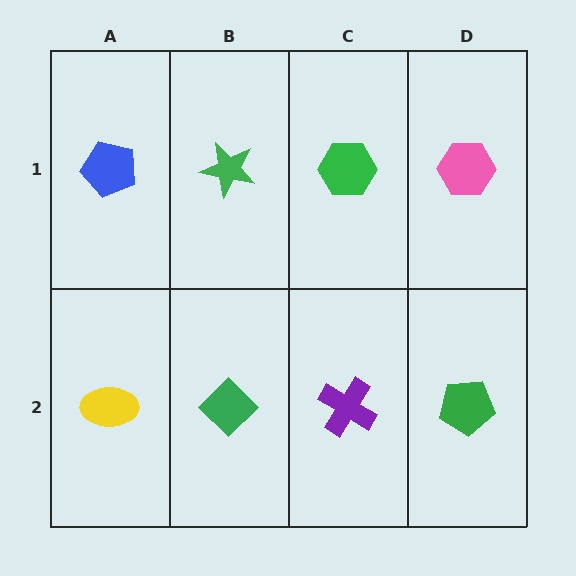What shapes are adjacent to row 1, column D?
A green pentagon (row 2, column D), a green hexagon (row 1, column C).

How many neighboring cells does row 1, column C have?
3.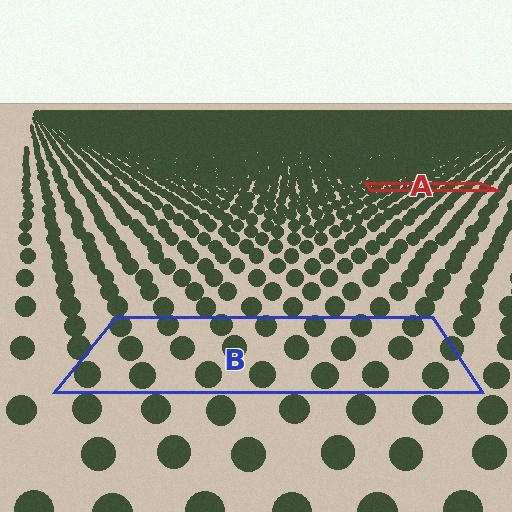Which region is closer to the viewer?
Region B is closer. The texture elements there are larger and more spread out.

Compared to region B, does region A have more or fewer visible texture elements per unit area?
Region A has more texture elements per unit area — they are packed more densely because it is farther away.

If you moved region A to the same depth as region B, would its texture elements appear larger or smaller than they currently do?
They would appear larger. At a closer depth, the same texture elements are projected at a bigger on-screen size.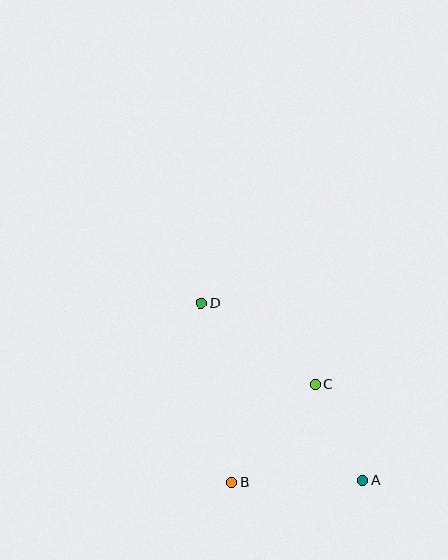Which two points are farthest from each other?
Points A and D are farthest from each other.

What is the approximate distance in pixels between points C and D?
The distance between C and D is approximately 140 pixels.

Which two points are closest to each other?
Points A and C are closest to each other.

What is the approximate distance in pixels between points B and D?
The distance between B and D is approximately 182 pixels.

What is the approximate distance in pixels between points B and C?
The distance between B and C is approximately 129 pixels.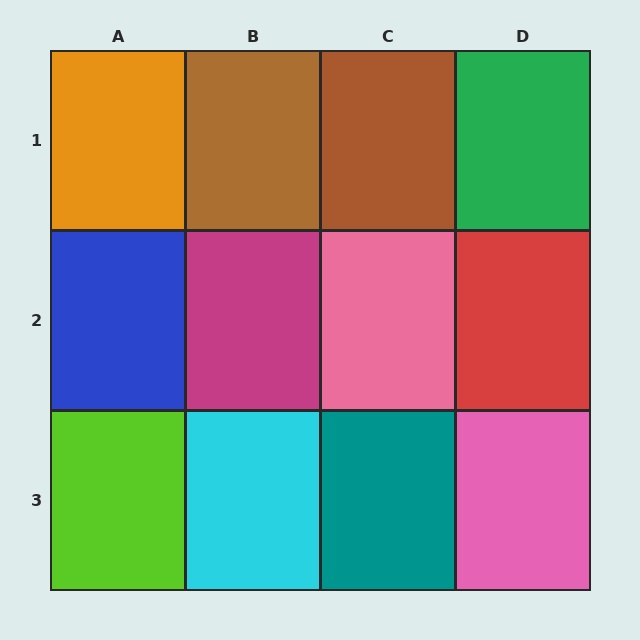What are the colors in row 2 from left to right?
Blue, magenta, pink, red.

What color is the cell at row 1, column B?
Brown.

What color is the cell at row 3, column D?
Pink.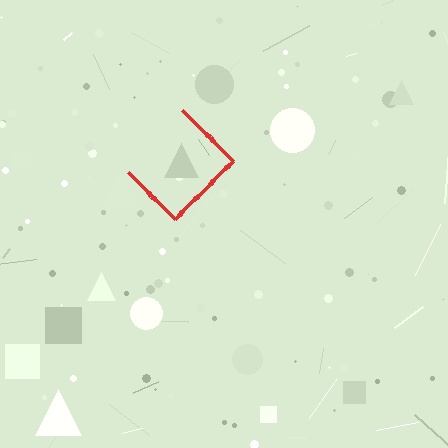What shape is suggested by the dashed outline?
The dashed outline suggests a diamond.